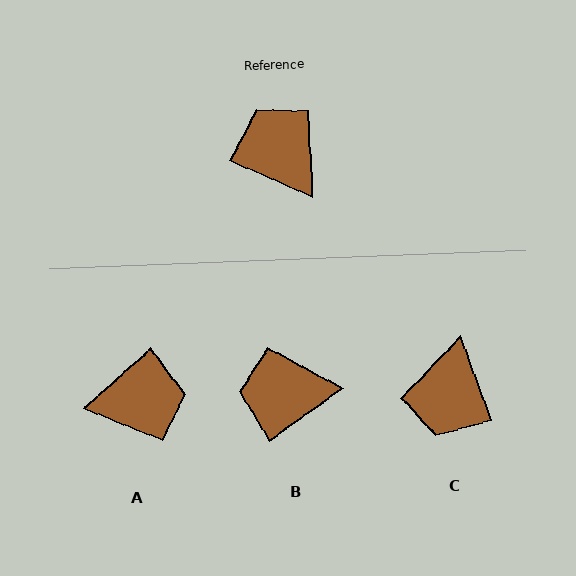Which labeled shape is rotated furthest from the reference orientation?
C, about 133 degrees away.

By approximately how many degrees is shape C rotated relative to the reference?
Approximately 133 degrees counter-clockwise.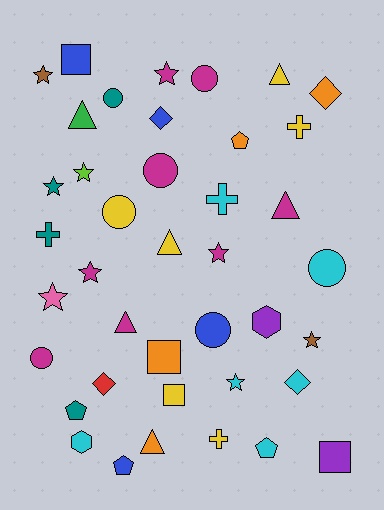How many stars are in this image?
There are 9 stars.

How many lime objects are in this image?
There is 1 lime object.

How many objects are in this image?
There are 40 objects.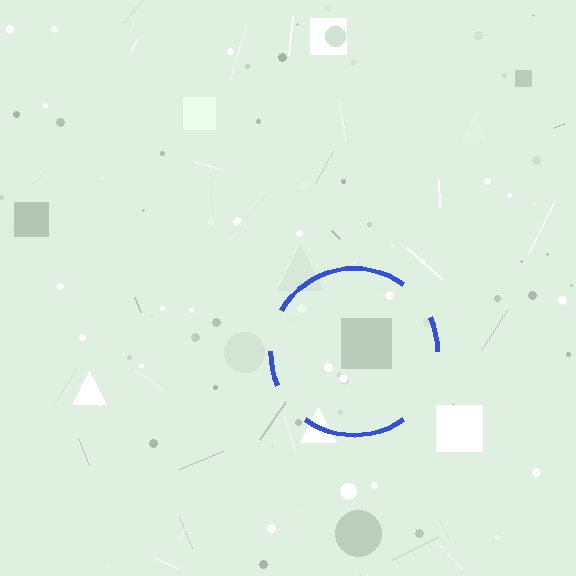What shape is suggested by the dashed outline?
The dashed outline suggests a circle.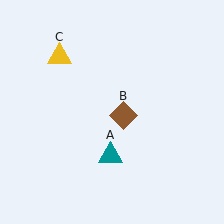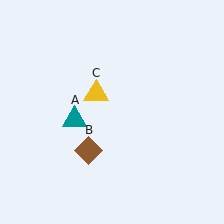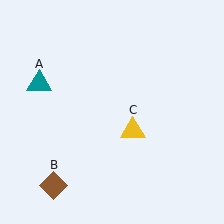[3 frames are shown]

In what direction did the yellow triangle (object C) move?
The yellow triangle (object C) moved down and to the right.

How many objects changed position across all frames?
3 objects changed position: teal triangle (object A), brown diamond (object B), yellow triangle (object C).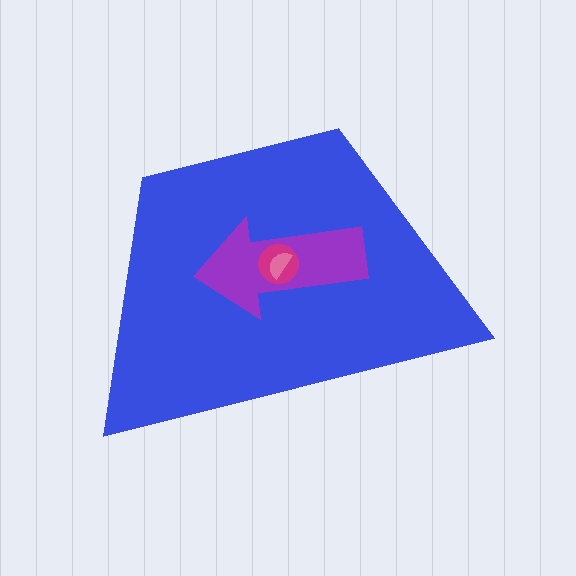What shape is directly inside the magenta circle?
The pink semicircle.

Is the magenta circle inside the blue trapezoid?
Yes.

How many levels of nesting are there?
4.